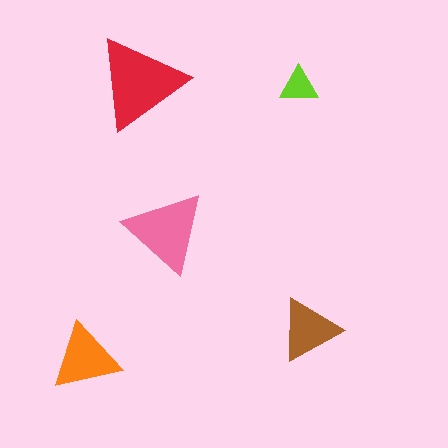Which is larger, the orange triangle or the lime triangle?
The orange one.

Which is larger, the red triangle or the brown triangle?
The red one.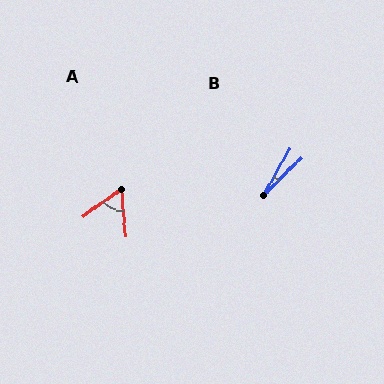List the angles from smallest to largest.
B (16°), A (60°).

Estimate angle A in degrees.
Approximately 60 degrees.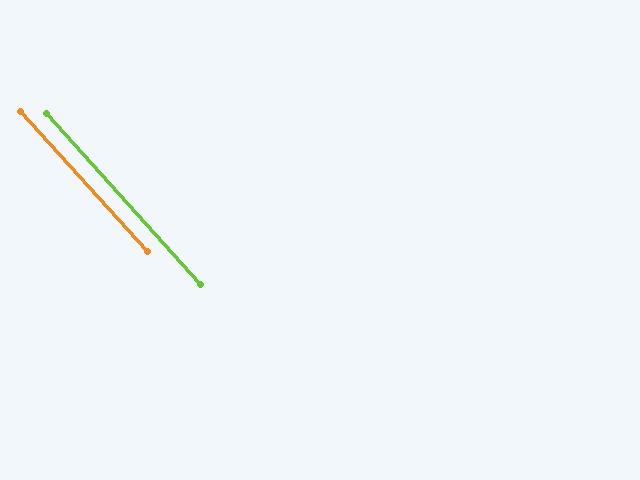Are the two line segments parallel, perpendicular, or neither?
Parallel — their directions differ by only 0.1°.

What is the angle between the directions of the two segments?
Approximately 0 degrees.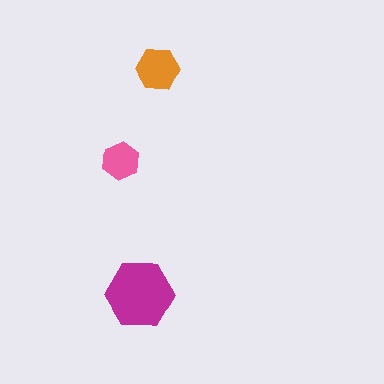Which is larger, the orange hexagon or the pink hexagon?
The orange one.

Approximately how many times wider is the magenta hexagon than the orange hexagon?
About 1.5 times wider.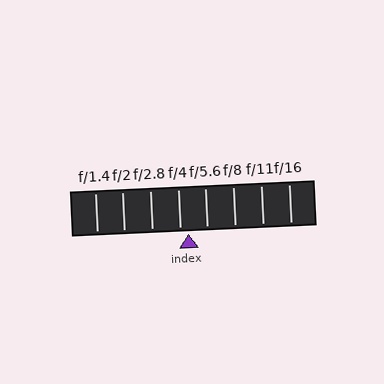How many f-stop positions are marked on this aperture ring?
There are 8 f-stop positions marked.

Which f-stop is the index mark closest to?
The index mark is closest to f/4.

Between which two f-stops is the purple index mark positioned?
The index mark is between f/4 and f/5.6.